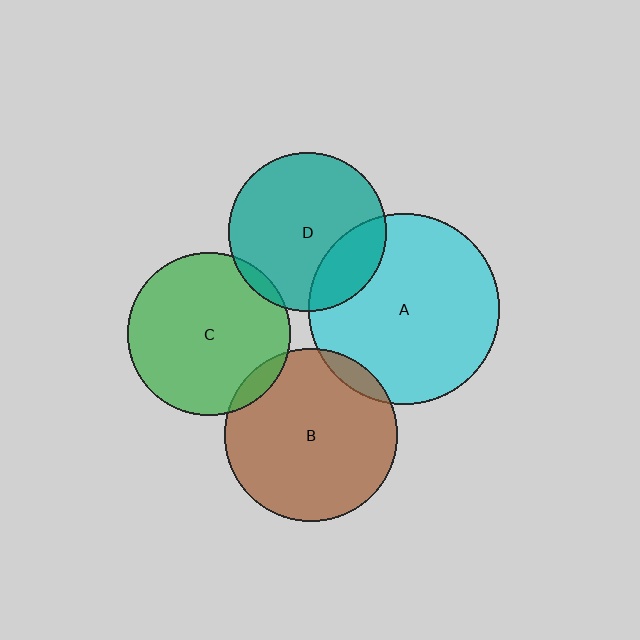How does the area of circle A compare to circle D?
Approximately 1.5 times.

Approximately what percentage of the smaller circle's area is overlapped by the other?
Approximately 5%.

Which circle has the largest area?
Circle A (cyan).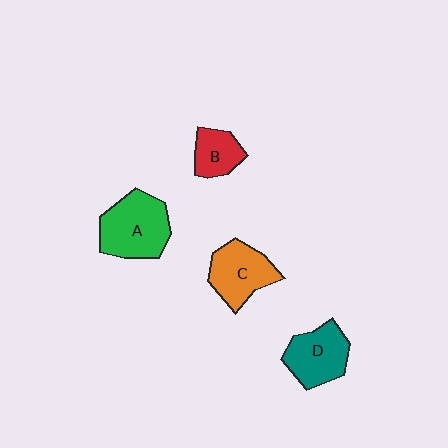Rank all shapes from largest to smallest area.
From largest to smallest: A (green), C (orange), D (teal), B (red).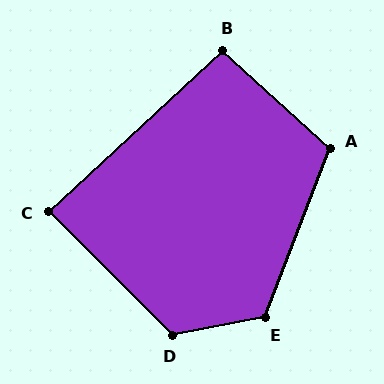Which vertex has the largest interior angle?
D, at approximately 124 degrees.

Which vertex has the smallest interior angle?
C, at approximately 88 degrees.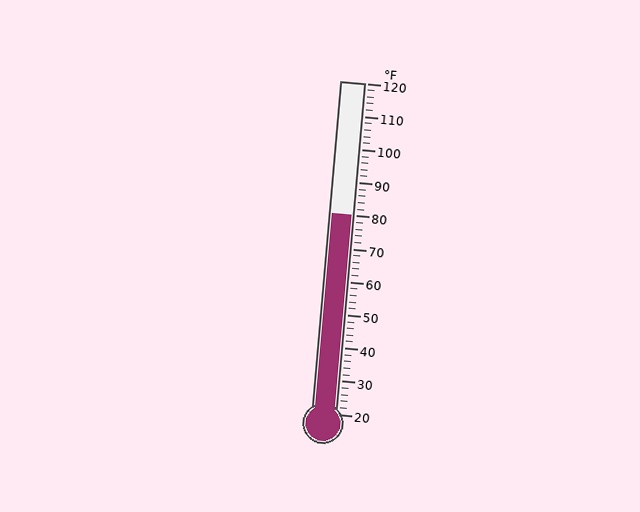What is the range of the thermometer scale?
The thermometer scale ranges from 20°F to 120°F.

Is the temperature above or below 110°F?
The temperature is below 110°F.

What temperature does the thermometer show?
The thermometer shows approximately 80°F.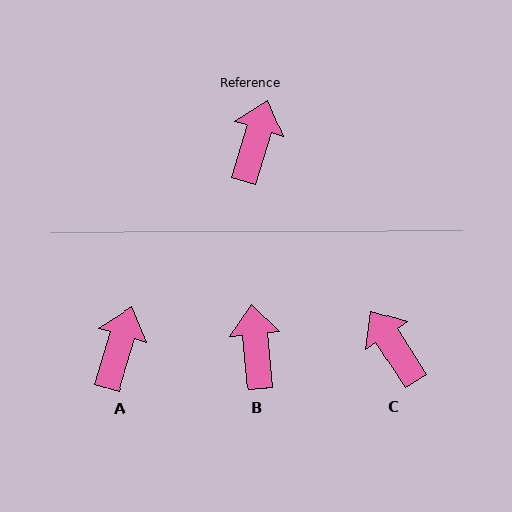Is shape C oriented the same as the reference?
No, it is off by about 50 degrees.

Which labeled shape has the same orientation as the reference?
A.